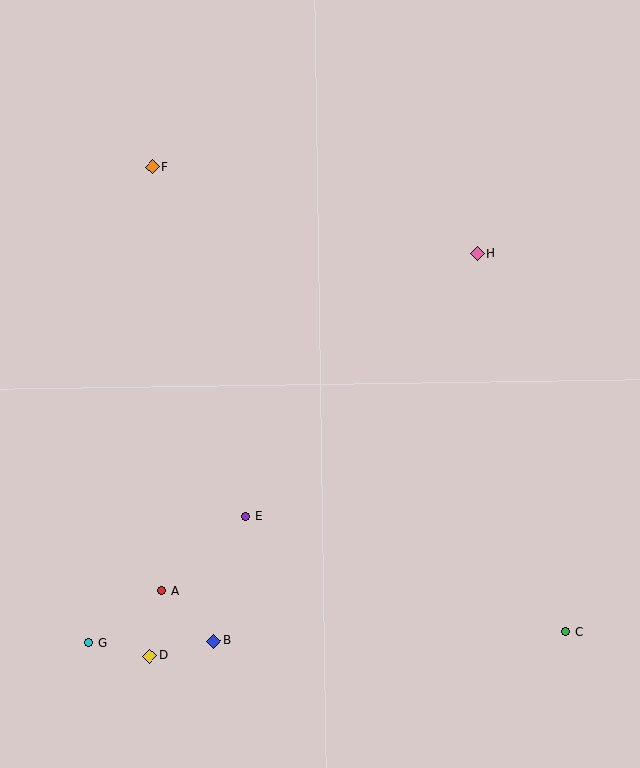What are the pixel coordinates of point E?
Point E is at (246, 516).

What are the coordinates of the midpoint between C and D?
The midpoint between C and D is at (358, 644).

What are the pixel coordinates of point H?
Point H is at (477, 254).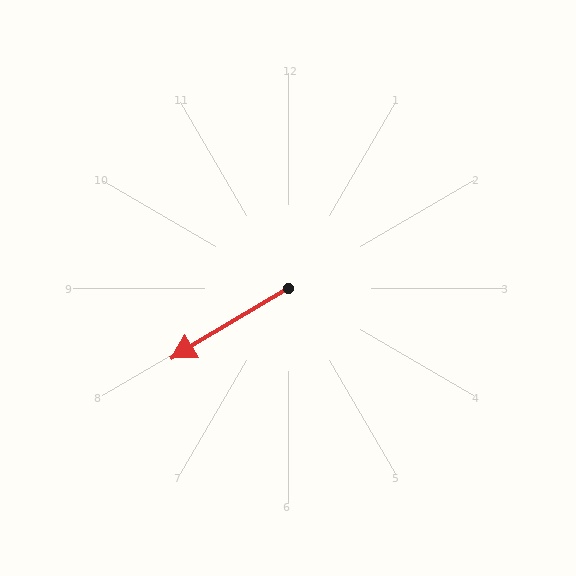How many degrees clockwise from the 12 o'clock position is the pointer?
Approximately 239 degrees.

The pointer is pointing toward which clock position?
Roughly 8 o'clock.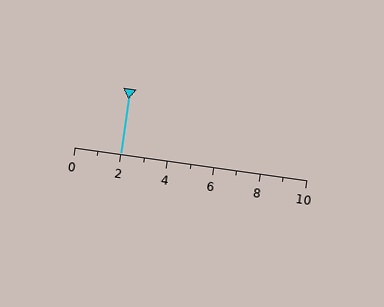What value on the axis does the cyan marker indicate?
The marker indicates approximately 2.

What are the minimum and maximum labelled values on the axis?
The axis runs from 0 to 10.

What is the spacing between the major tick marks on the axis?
The major ticks are spaced 2 apart.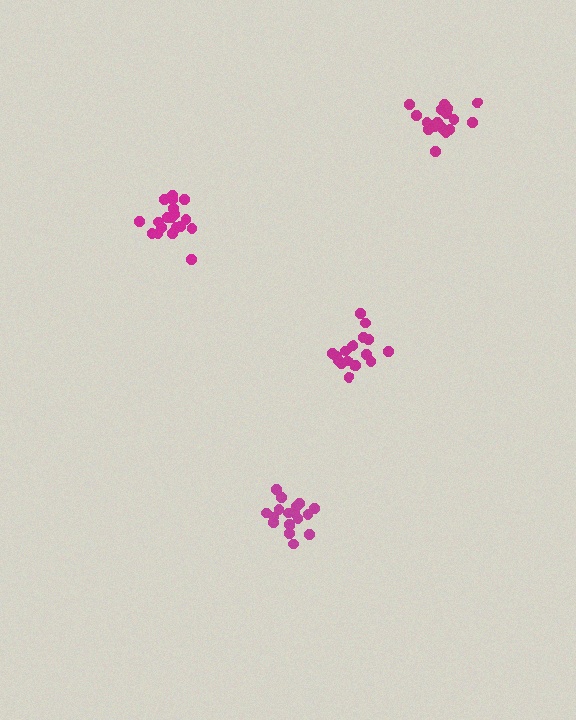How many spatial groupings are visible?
There are 4 spatial groupings.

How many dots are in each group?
Group 1: 18 dots, Group 2: 20 dots, Group 3: 19 dots, Group 4: 16 dots (73 total).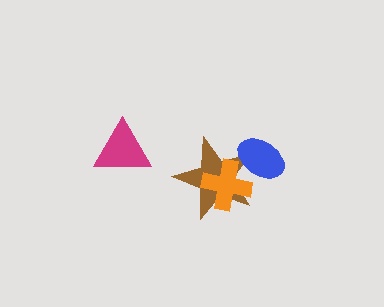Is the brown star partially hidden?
Yes, it is partially covered by another shape.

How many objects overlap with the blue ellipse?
2 objects overlap with the blue ellipse.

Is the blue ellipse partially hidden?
Yes, it is partially covered by another shape.